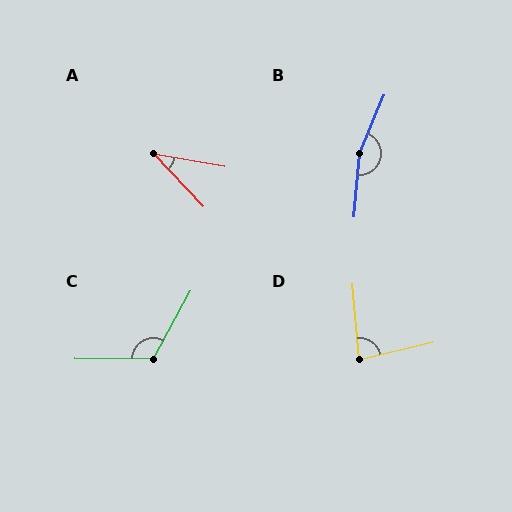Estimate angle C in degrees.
Approximately 118 degrees.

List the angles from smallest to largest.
A (37°), D (82°), C (118°), B (162°).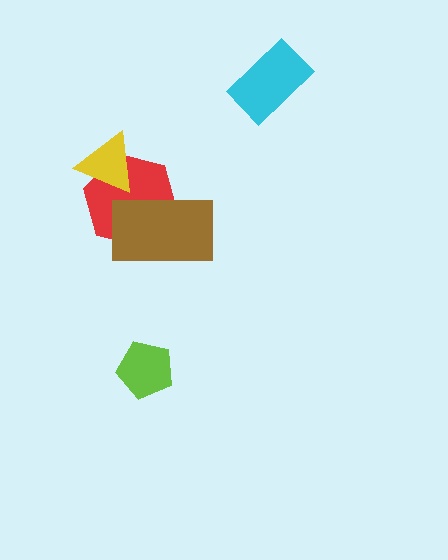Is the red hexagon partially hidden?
Yes, it is partially covered by another shape.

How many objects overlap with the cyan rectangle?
0 objects overlap with the cyan rectangle.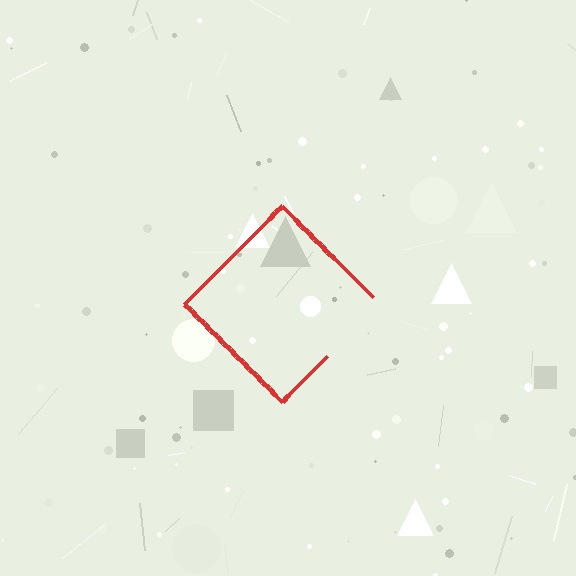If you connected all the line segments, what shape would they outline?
They would outline a diamond.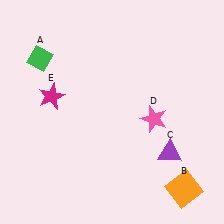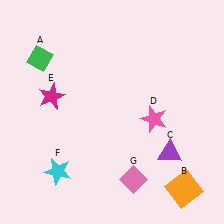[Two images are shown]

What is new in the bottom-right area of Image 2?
A pink diamond (G) was added in the bottom-right area of Image 2.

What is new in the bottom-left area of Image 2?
A cyan star (F) was added in the bottom-left area of Image 2.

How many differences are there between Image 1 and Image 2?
There are 2 differences between the two images.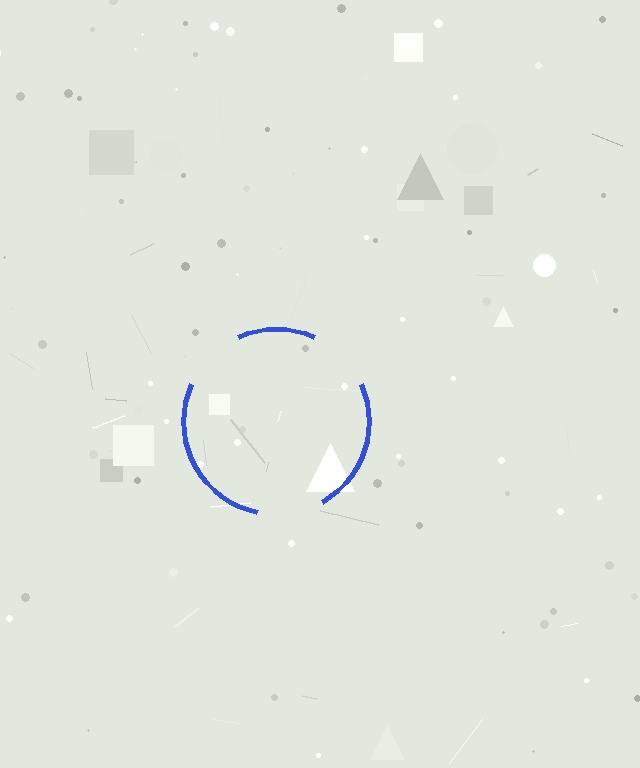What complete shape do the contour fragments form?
The contour fragments form a circle.